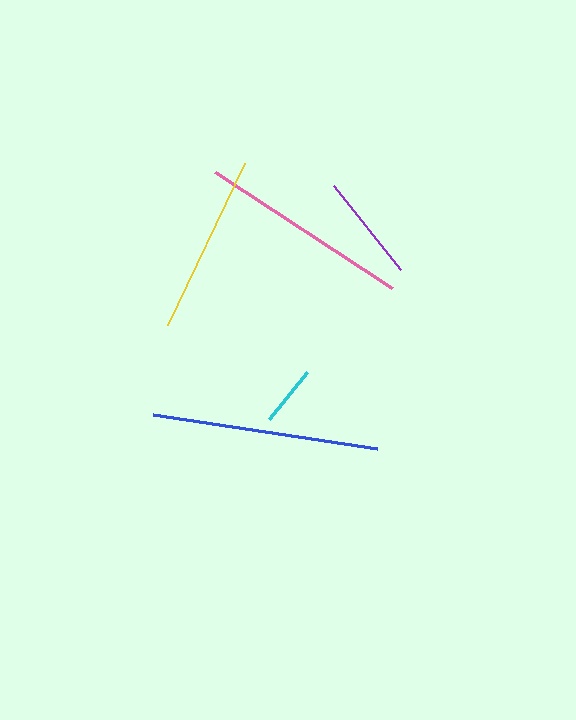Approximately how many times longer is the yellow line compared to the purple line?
The yellow line is approximately 1.7 times the length of the purple line.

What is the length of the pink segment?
The pink segment is approximately 212 pixels long.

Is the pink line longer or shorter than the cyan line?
The pink line is longer than the cyan line.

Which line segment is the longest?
The blue line is the longest at approximately 226 pixels.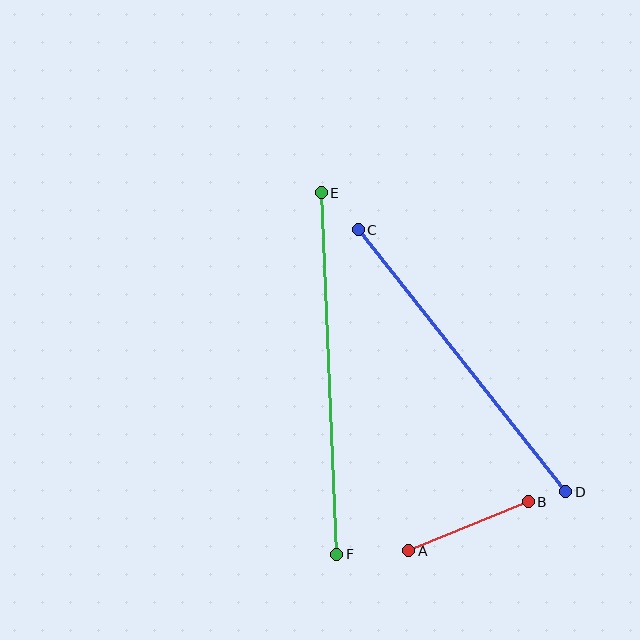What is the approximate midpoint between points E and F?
The midpoint is at approximately (329, 373) pixels.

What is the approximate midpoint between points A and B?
The midpoint is at approximately (469, 526) pixels.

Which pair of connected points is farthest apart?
Points E and F are farthest apart.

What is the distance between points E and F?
The distance is approximately 362 pixels.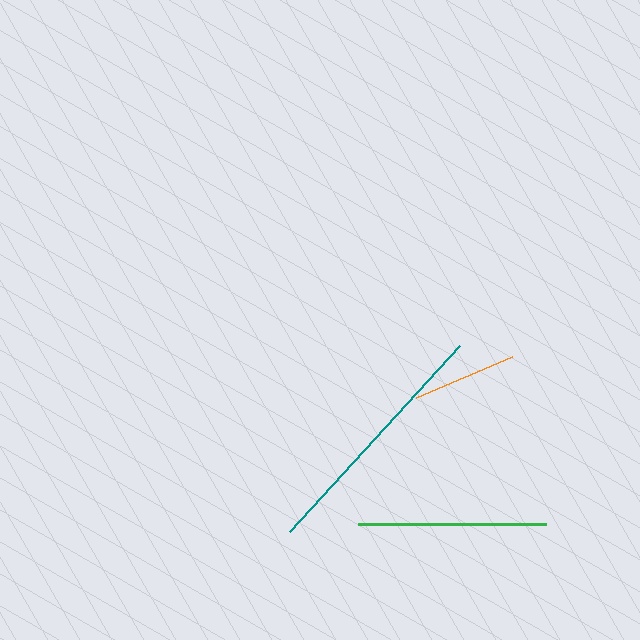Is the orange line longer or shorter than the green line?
The green line is longer than the orange line.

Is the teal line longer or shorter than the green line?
The teal line is longer than the green line.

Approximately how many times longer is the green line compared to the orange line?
The green line is approximately 1.8 times the length of the orange line.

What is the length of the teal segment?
The teal segment is approximately 252 pixels long.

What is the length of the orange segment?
The orange segment is approximately 104 pixels long.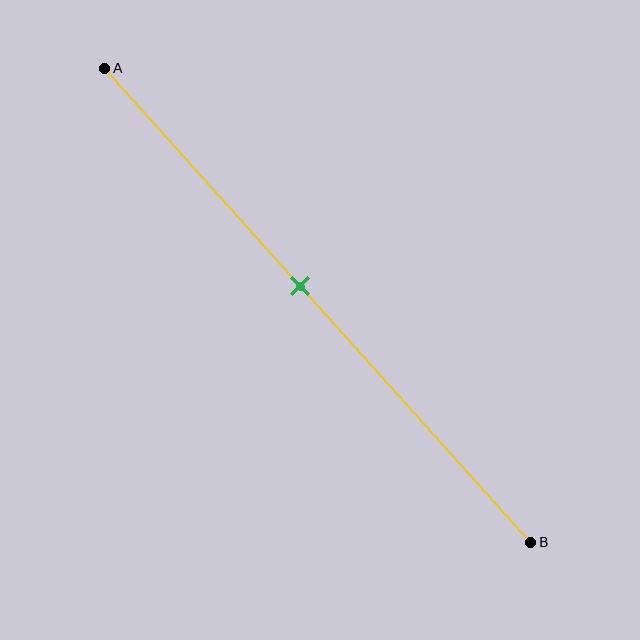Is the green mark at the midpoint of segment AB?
No, the mark is at about 45% from A, not at the 50% midpoint.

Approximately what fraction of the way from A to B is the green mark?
The green mark is approximately 45% of the way from A to B.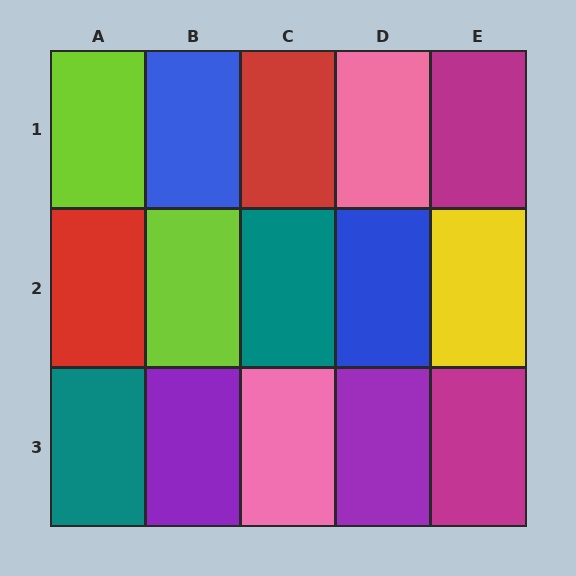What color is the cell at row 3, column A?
Teal.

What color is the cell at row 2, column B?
Lime.